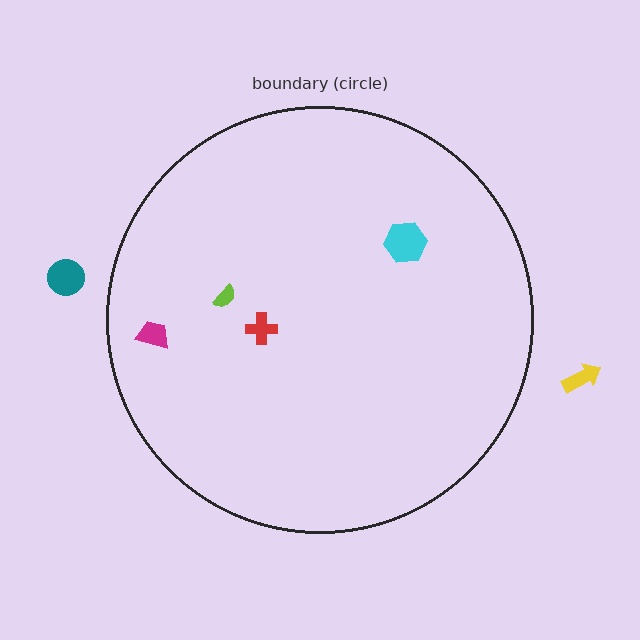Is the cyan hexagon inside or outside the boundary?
Inside.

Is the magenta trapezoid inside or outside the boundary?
Inside.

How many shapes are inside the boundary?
4 inside, 2 outside.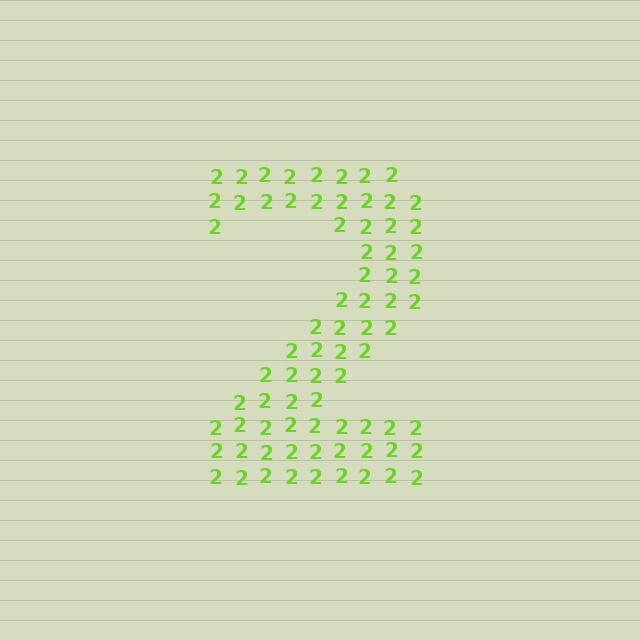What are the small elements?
The small elements are digit 2's.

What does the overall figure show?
The overall figure shows the digit 2.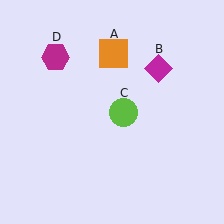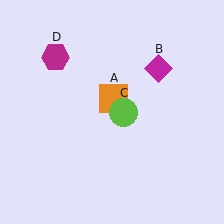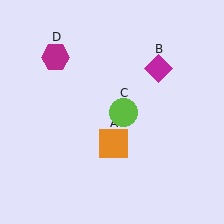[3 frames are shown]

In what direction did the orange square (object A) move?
The orange square (object A) moved down.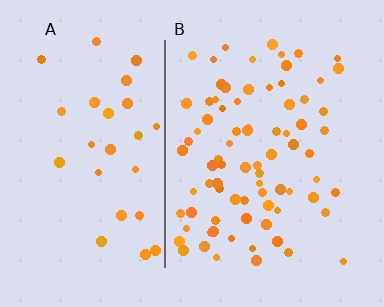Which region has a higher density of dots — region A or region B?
B (the right).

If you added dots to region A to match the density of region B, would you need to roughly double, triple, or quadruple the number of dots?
Approximately triple.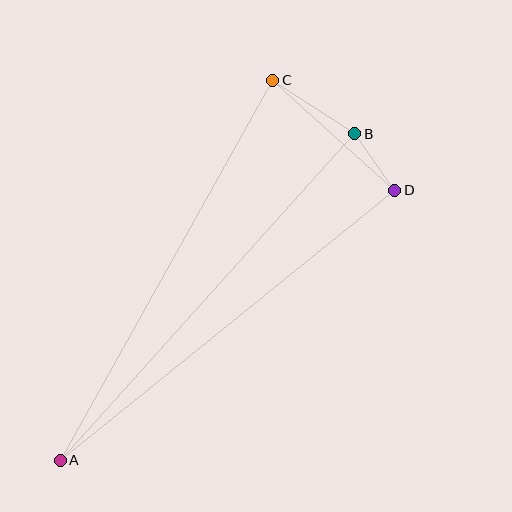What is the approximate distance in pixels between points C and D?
The distance between C and D is approximately 164 pixels.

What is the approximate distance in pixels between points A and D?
The distance between A and D is approximately 430 pixels.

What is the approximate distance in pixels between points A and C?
The distance between A and C is approximately 435 pixels.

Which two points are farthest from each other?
Points A and B are farthest from each other.